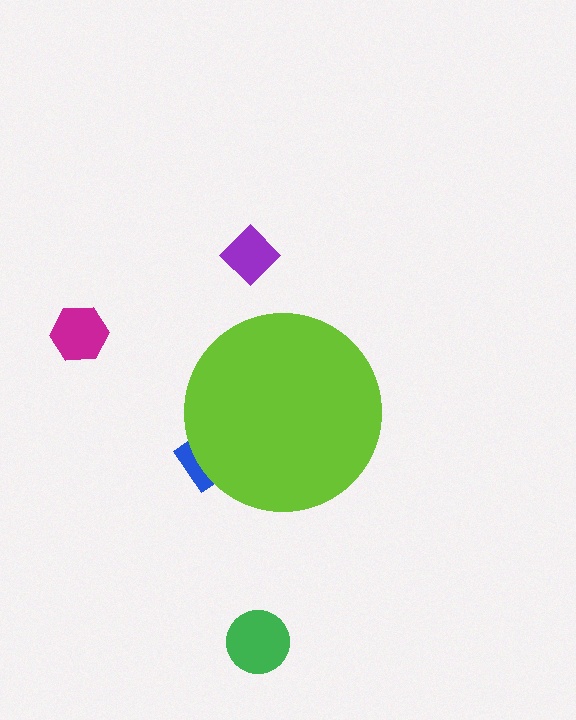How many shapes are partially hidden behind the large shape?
1 shape is partially hidden.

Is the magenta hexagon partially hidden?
No, the magenta hexagon is fully visible.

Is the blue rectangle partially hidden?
Yes, the blue rectangle is partially hidden behind the lime circle.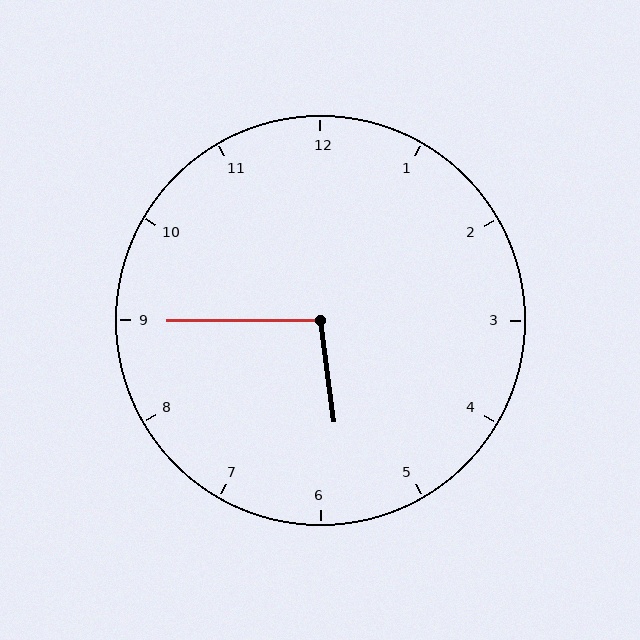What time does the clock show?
5:45.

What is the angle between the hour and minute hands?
Approximately 98 degrees.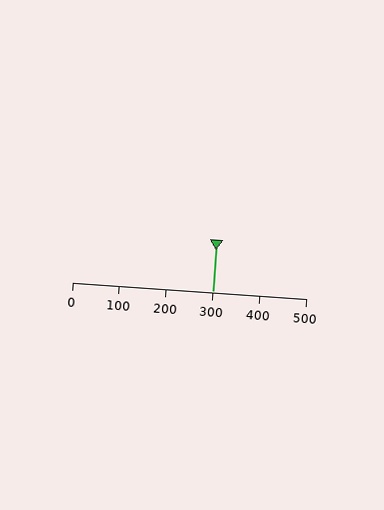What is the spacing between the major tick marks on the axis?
The major ticks are spaced 100 apart.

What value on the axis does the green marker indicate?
The marker indicates approximately 300.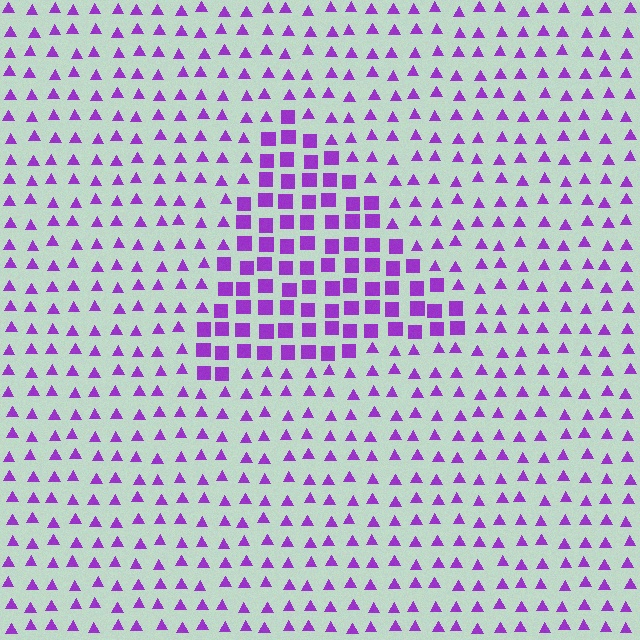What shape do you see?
I see a triangle.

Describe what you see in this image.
The image is filled with small purple elements arranged in a uniform grid. A triangle-shaped region contains squares, while the surrounding area contains triangles. The boundary is defined purely by the change in element shape.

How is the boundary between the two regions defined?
The boundary is defined by a change in element shape: squares inside vs. triangles outside. All elements share the same color and spacing.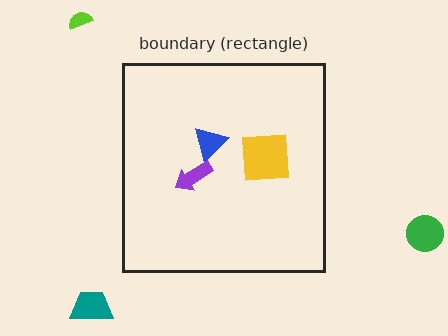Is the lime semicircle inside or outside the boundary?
Outside.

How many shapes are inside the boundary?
3 inside, 3 outside.